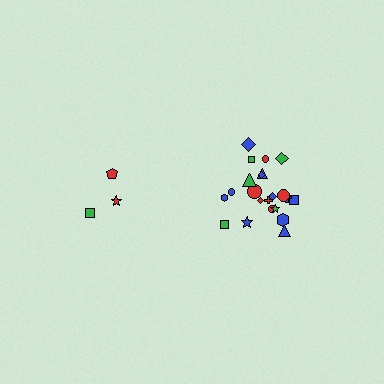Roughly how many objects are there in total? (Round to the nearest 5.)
Roughly 25 objects in total.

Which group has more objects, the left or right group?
The right group.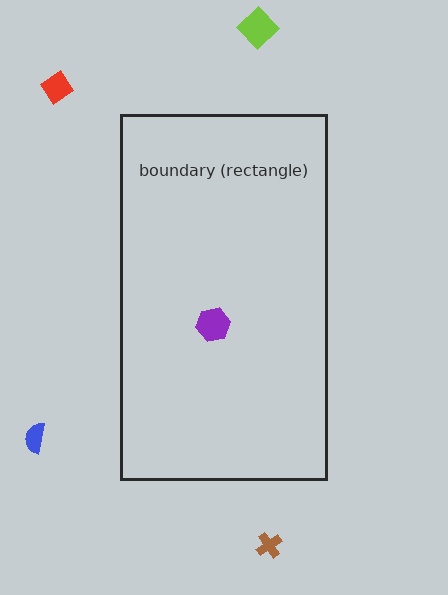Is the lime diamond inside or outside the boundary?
Outside.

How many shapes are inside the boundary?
1 inside, 4 outside.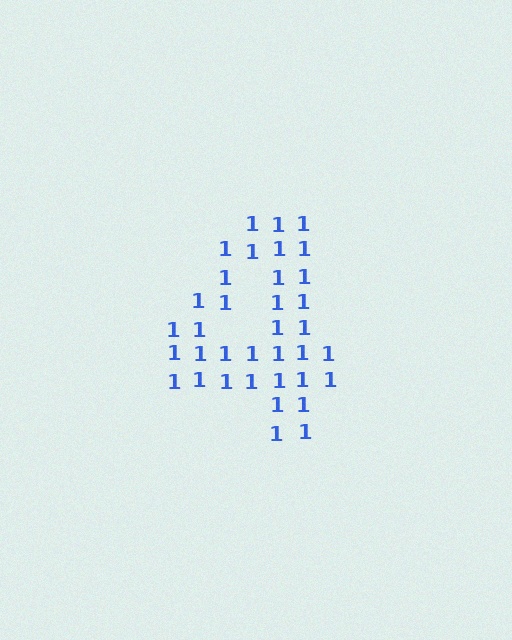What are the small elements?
The small elements are digit 1's.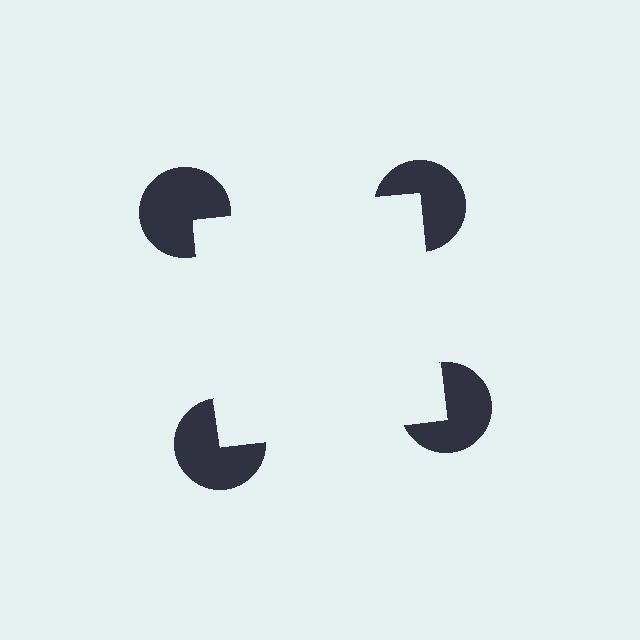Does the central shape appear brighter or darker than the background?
It typically appears slightly brighter than the background, even though no actual brightness change is drawn.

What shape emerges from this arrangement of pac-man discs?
An illusory square — its edges are inferred from the aligned wedge cuts in the pac-man discs, not physically drawn.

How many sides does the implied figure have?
4 sides.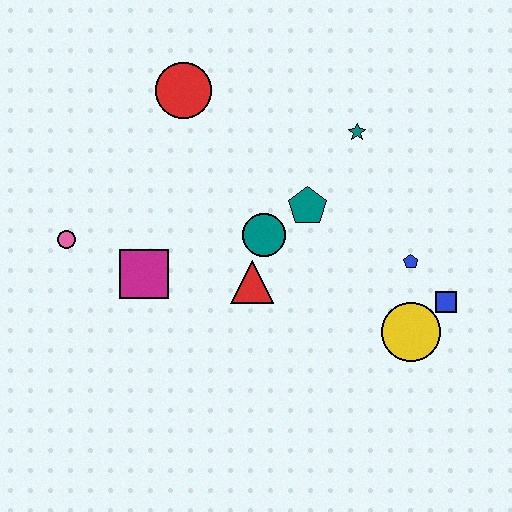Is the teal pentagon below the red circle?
Yes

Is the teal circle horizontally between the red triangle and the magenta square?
No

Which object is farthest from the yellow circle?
The pink circle is farthest from the yellow circle.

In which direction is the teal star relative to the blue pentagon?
The teal star is above the blue pentagon.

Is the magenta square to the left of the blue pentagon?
Yes